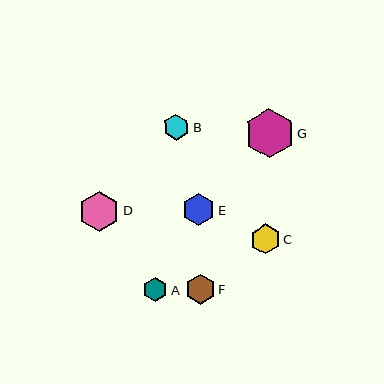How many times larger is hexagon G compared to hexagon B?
Hexagon G is approximately 1.9 times the size of hexagon B.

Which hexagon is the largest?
Hexagon G is the largest with a size of approximately 49 pixels.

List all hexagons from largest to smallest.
From largest to smallest: G, D, E, C, F, B, A.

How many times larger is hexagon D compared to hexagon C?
Hexagon D is approximately 1.4 times the size of hexagon C.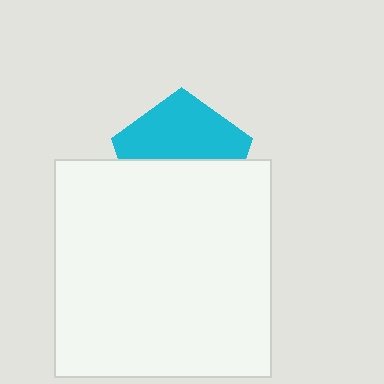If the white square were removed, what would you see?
You would see the complete cyan pentagon.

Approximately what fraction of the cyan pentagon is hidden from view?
Roughly 51% of the cyan pentagon is hidden behind the white square.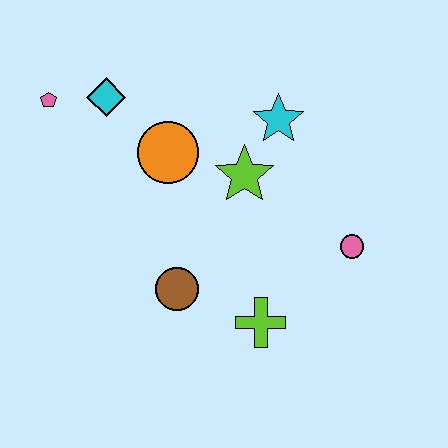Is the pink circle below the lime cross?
No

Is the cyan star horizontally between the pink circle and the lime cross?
Yes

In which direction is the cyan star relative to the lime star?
The cyan star is above the lime star.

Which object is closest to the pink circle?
The lime cross is closest to the pink circle.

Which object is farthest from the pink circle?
The pink pentagon is farthest from the pink circle.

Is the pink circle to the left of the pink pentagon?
No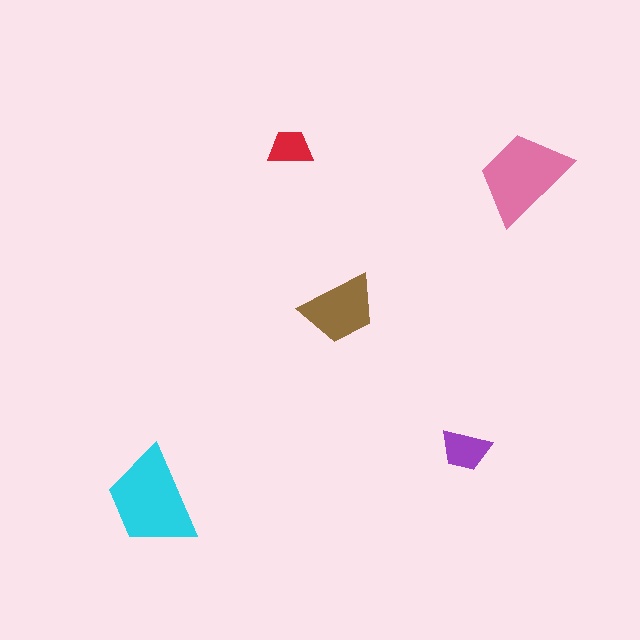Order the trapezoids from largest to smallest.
the cyan one, the pink one, the brown one, the purple one, the red one.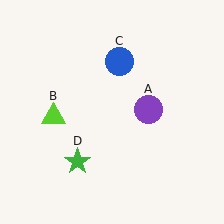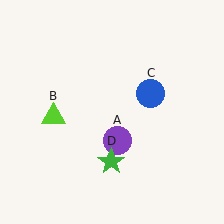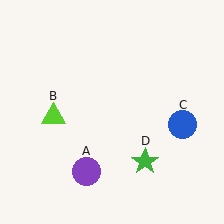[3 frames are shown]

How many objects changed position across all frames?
3 objects changed position: purple circle (object A), blue circle (object C), green star (object D).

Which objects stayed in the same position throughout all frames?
Lime triangle (object B) remained stationary.